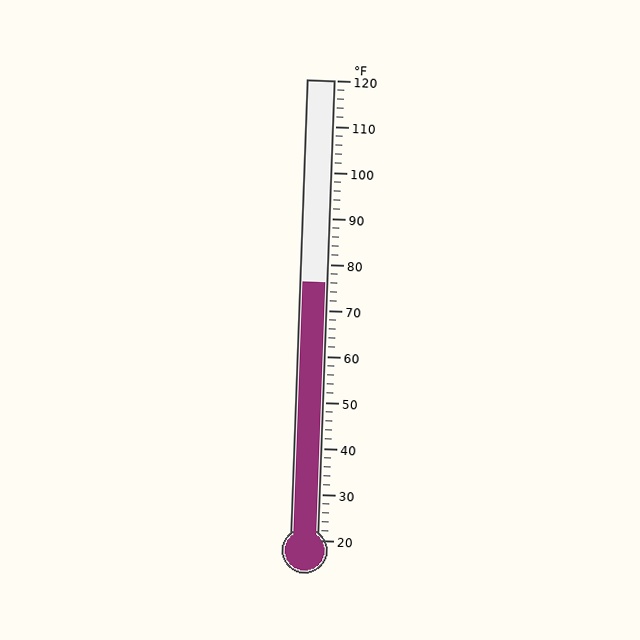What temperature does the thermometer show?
The thermometer shows approximately 76°F.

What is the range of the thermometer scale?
The thermometer scale ranges from 20°F to 120°F.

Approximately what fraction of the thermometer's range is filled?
The thermometer is filled to approximately 55% of its range.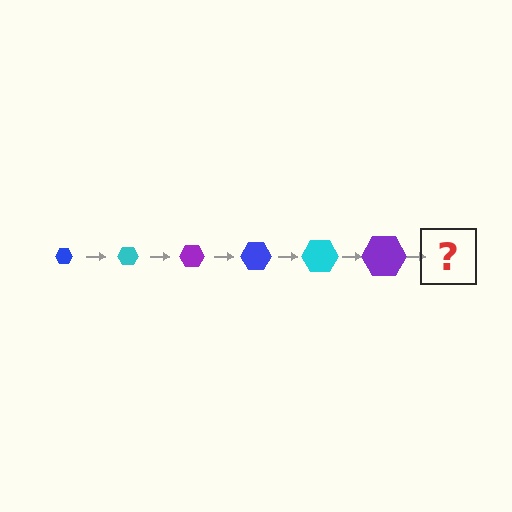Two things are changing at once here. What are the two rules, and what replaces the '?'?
The two rules are that the hexagon grows larger each step and the color cycles through blue, cyan, and purple. The '?' should be a blue hexagon, larger than the previous one.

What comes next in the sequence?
The next element should be a blue hexagon, larger than the previous one.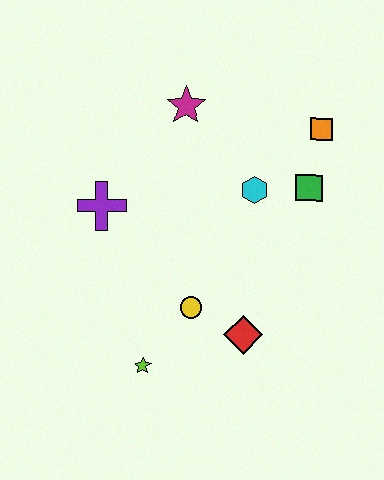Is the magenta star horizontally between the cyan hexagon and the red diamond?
No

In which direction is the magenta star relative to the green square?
The magenta star is to the left of the green square.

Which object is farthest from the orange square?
The lime star is farthest from the orange square.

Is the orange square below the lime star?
No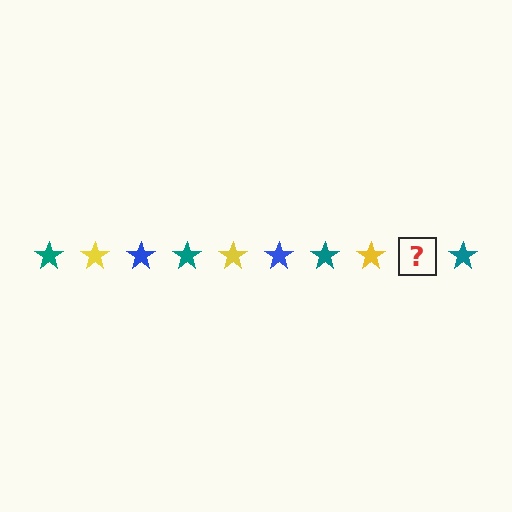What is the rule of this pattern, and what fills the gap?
The rule is that the pattern cycles through teal, yellow, blue stars. The gap should be filled with a blue star.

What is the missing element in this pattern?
The missing element is a blue star.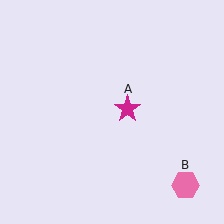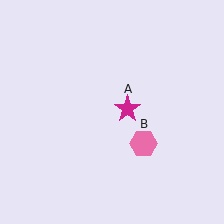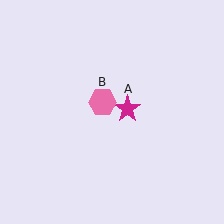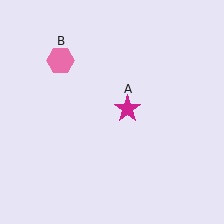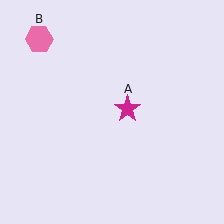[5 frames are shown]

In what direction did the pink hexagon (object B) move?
The pink hexagon (object B) moved up and to the left.